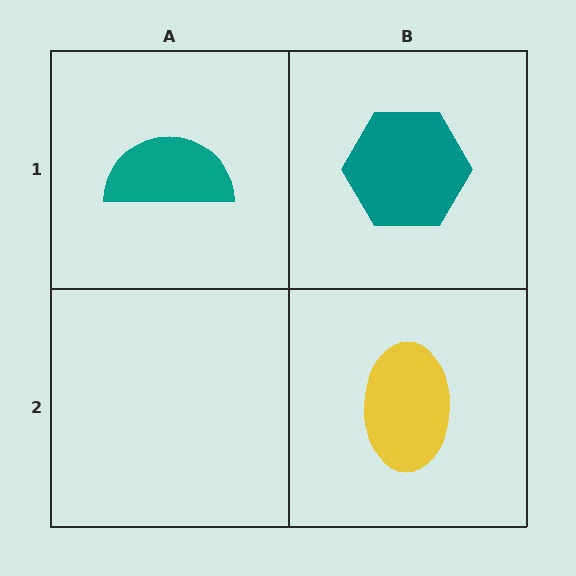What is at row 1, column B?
A teal hexagon.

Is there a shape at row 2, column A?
No, that cell is empty.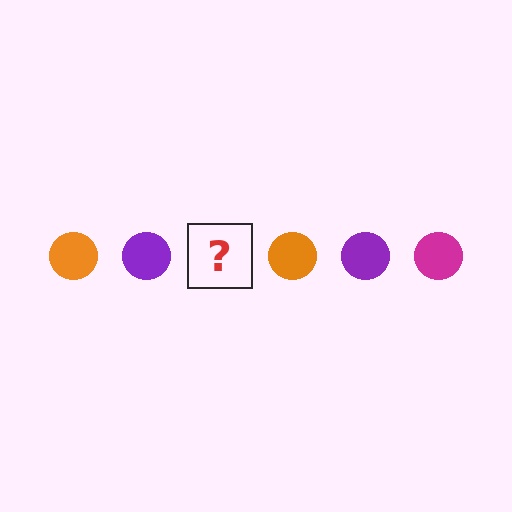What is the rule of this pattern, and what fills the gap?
The rule is that the pattern cycles through orange, purple, magenta circles. The gap should be filled with a magenta circle.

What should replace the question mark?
The question mark should be replaced with a magenta circle.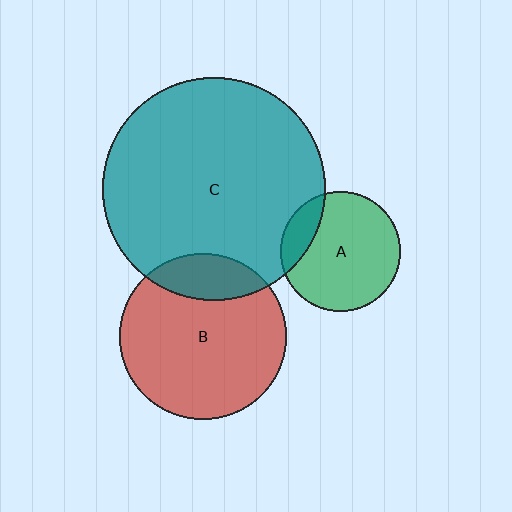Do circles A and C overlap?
Yes.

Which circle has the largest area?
Circle C (teal).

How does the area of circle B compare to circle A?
Approximately 1.9 times.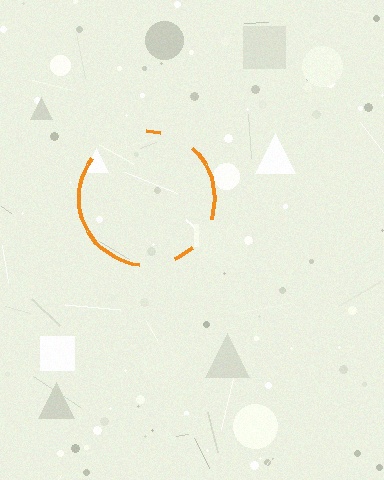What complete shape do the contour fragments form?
The contour fragments form a circle.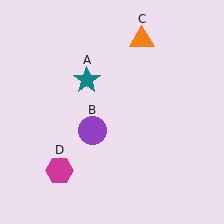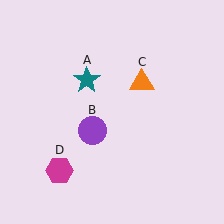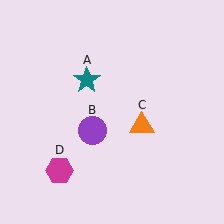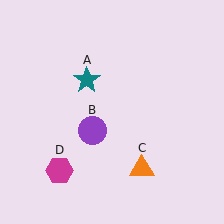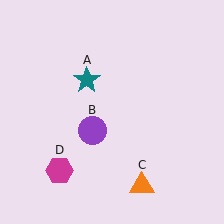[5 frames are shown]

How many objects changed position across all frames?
1 object changed position: orange triangle (object C).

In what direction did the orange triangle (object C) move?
The orange triangle (object C) moved down.